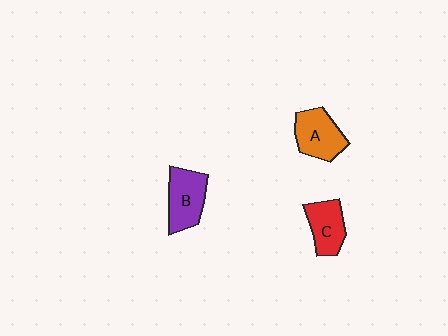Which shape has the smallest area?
Shape C (red).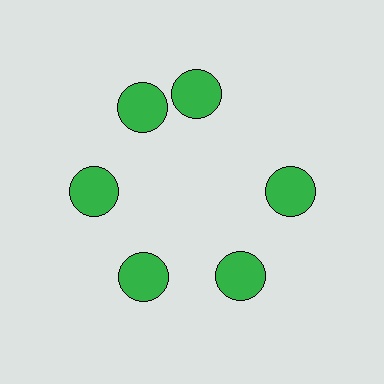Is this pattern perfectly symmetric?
No. The 6 green circles are arranged in a ring, but one element near the 1 o'clock position is rotated out of alignment along the ring, breaking the 6-fold rotational symmetry.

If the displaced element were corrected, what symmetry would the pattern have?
It would have 6-fold rotational symmetry — the pattern would map onto itself every 60 degrees.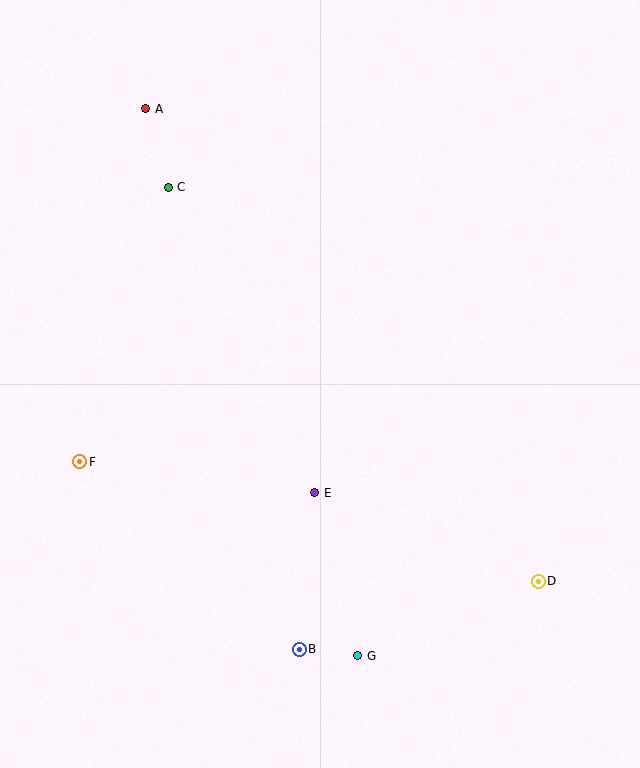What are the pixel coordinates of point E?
Point E is at (315, 493).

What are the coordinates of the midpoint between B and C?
The midpoint between B and C is at (234, 418).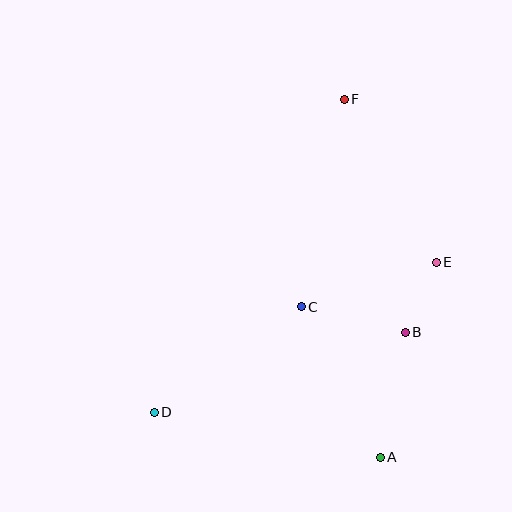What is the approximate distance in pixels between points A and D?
The distance between A and D is approximately 230 pixels.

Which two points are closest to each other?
Points B and E are closest to each other.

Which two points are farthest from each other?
Points D and F are farthest from each other.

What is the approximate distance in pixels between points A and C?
The distance between A and C is approximately 170 pixels.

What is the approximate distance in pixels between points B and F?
The distance between B and F is approximately 241 pixels.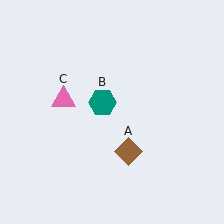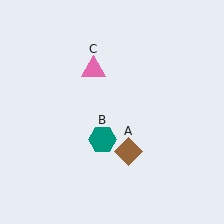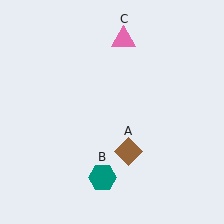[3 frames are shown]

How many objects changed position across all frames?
2 objects changed position: teal hexagon (object B), pink triangle (object C).